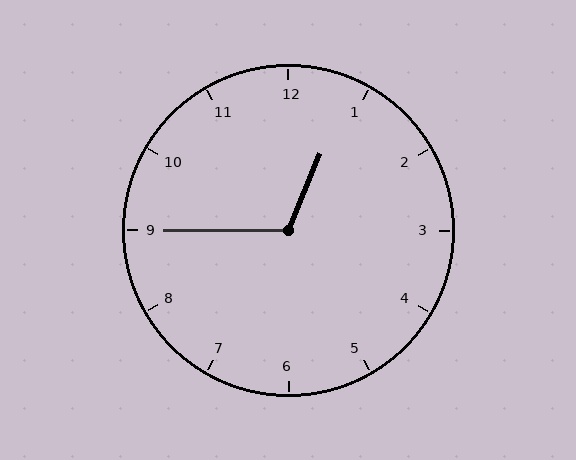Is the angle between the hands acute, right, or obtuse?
It is obtuse.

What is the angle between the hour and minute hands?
Approximately 112 degrees.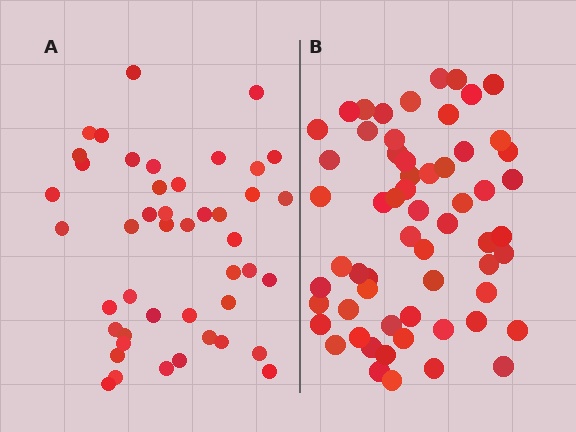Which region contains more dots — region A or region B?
Region B (the right region) has more dots.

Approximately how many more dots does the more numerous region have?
Region B has approximately 15 more dots than region A.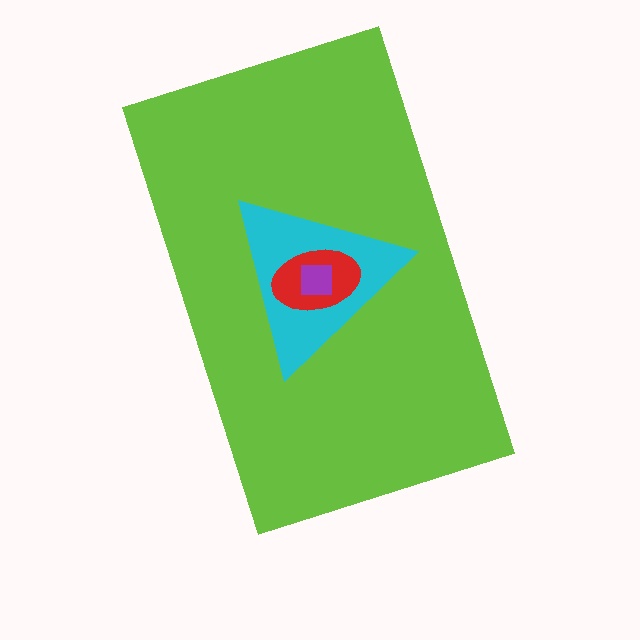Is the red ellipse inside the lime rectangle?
Yes.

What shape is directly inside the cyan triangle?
The red ellipse.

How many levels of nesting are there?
4.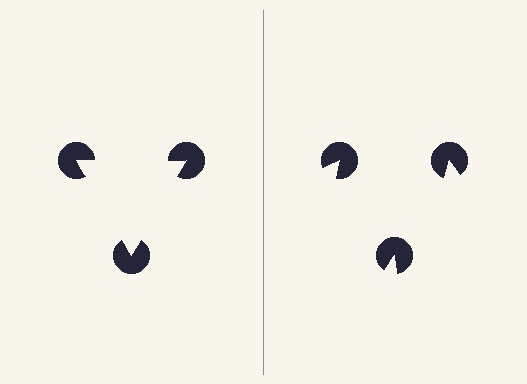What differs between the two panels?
The pac-man discs are positioned identically on both sides; only the wedge orientations differ. On the left they align to a triangle; on the right they are misaligned.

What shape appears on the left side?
An illusory triangle.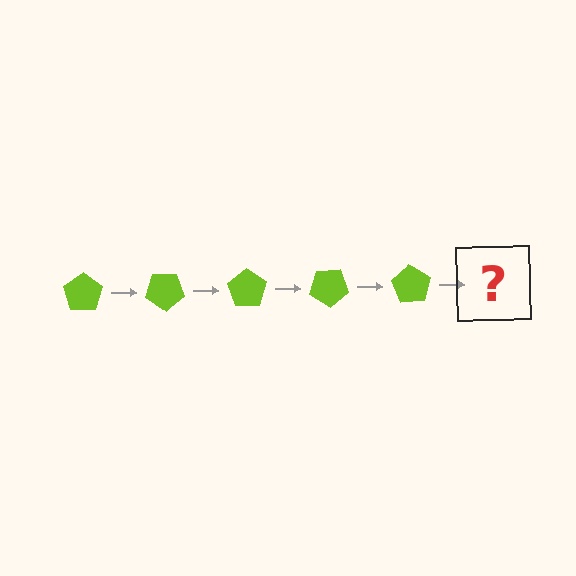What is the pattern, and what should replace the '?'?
The pattern is that the pentagon rotates 35 degrees each step. The '?' should be a lime pentagon rotated 175 degrees.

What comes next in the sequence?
The next element should be a lime pentagon rotated 175 degrees.